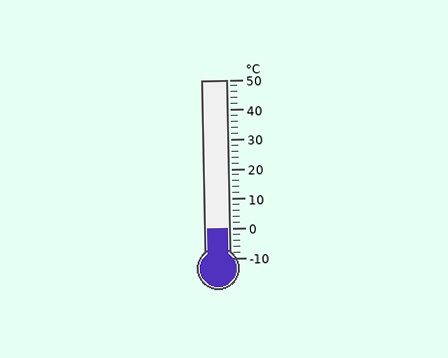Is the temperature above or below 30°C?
The temperature is below 30°C.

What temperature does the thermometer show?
The thermometer shows approximately 0°C.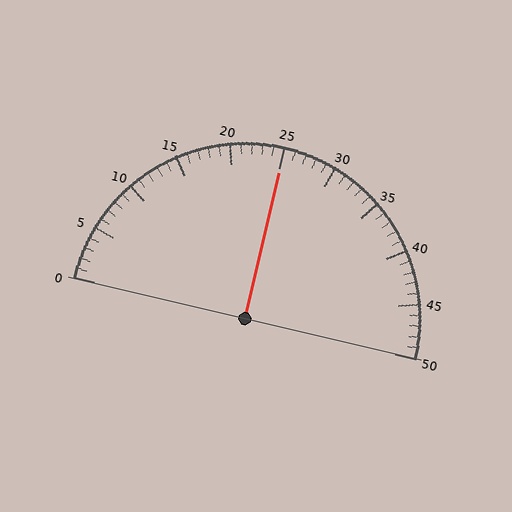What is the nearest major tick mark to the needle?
The nearest major tick mark is 25.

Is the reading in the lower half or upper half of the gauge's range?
The reading is in the upper half of the range (0 to 50).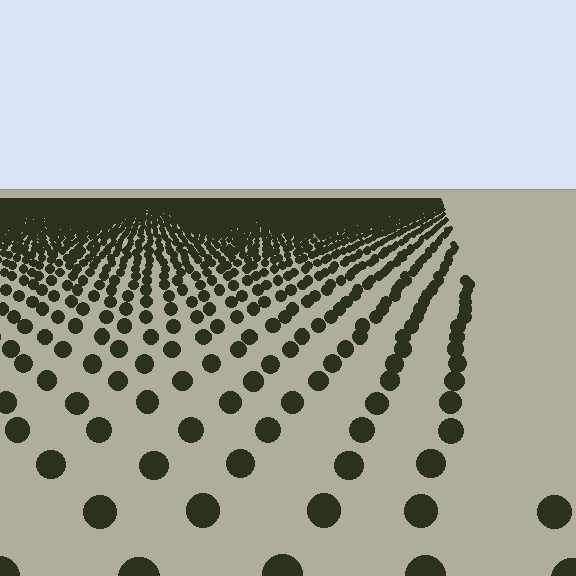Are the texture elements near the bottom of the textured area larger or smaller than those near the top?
Larger. Near the bottom, elements are closer to the viewer and appear at a bigger on-screen size.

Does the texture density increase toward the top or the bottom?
Density increases toward the top.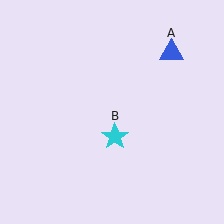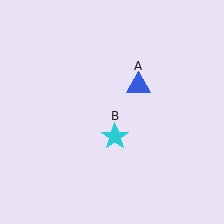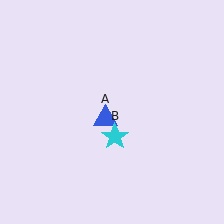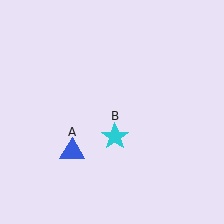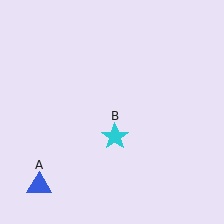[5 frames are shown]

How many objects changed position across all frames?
1 object changed position: blue triangle (object A).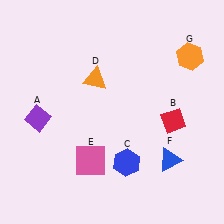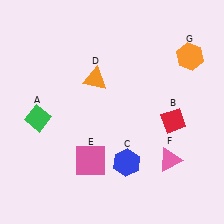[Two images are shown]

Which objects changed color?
A changed from purple to green. F changed from blue to pink.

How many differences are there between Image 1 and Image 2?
There are 2 differences between the two images.